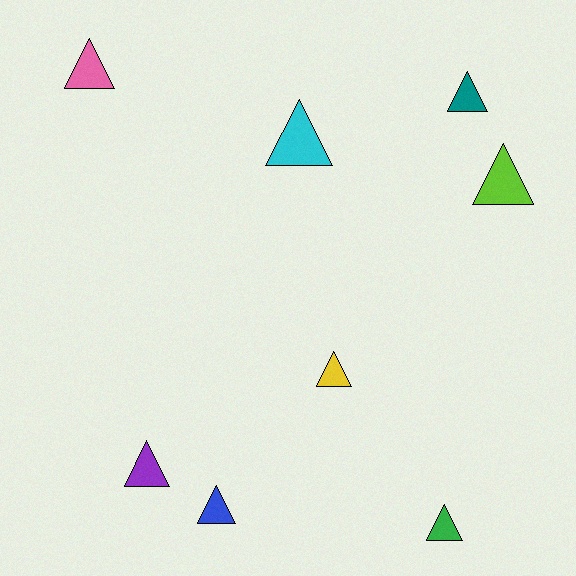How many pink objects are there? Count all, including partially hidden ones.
There is 1 pink object.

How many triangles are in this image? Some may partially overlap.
There are 8 triangles.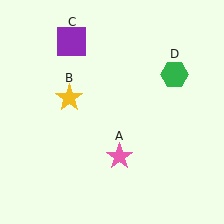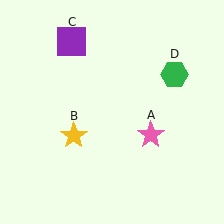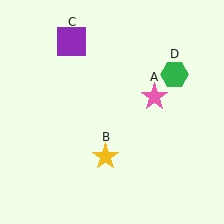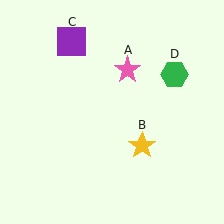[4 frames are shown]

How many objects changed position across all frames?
2 objects changed position: pink star (object A), yellow star (object B).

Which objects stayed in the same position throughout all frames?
Purple square (object C) and green hexagon (object D) remained stationary.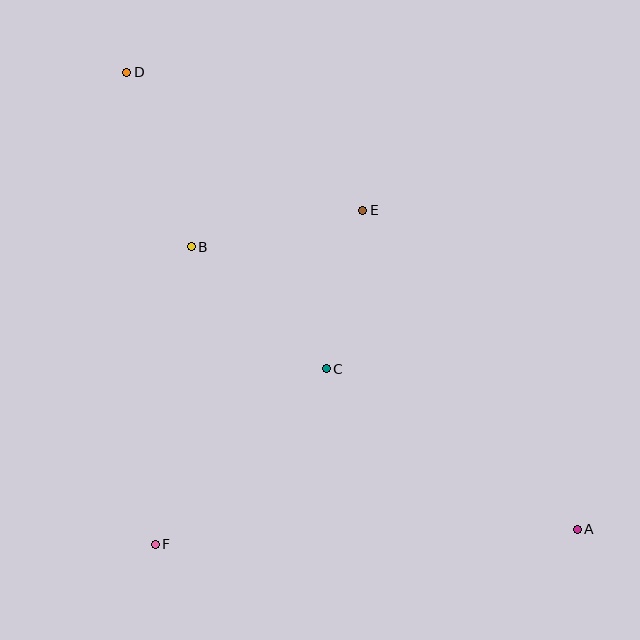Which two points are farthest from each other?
Points A and D are farthest from each other.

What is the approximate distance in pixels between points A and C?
The distance between A and C is approximately 298 pixels.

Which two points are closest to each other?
Points C and E are closest to each other.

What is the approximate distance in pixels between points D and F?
The distance between D and F is approximately 473 pixels.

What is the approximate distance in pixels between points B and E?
The distance between B and E is approximately 175 pixels.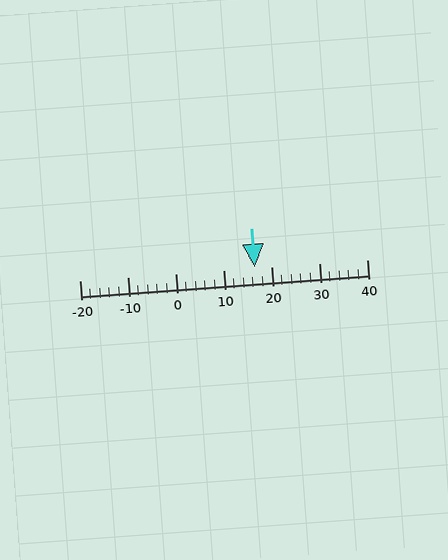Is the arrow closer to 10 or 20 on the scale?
The arrow is closer to 20.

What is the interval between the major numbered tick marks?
The major tick marks are spaced 10 units apart.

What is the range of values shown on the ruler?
The ruler shows values from -20 to 40.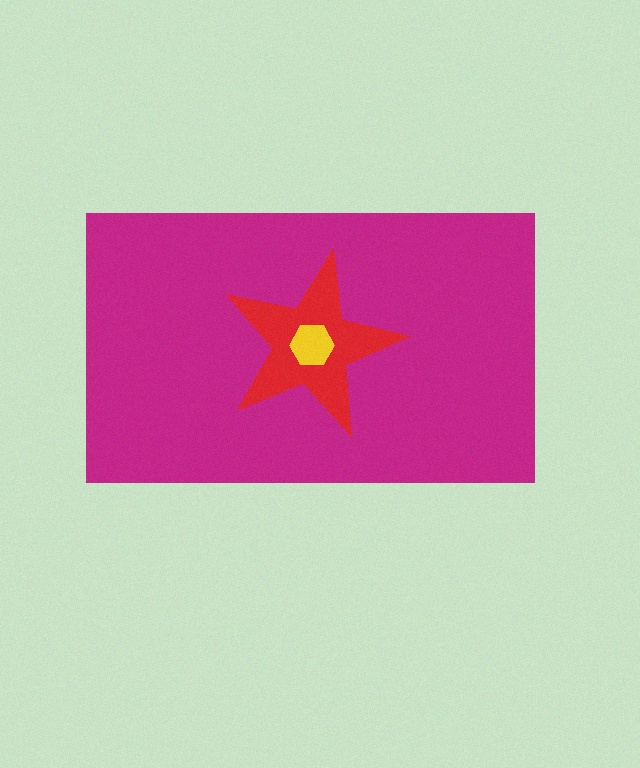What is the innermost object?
The yellow hexagon.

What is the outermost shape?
The magenta rectangle.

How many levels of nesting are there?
3.